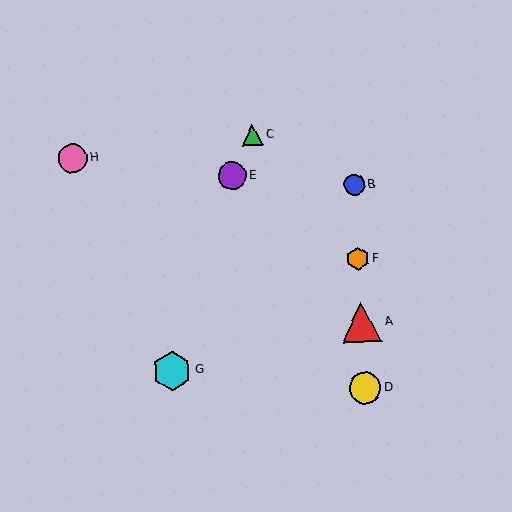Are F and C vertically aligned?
No, F is at x≈358 and C is at x≈253.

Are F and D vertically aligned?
Yes, both are at x≈358.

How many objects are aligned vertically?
4 objects (A, B, D, F) are aligned vertically.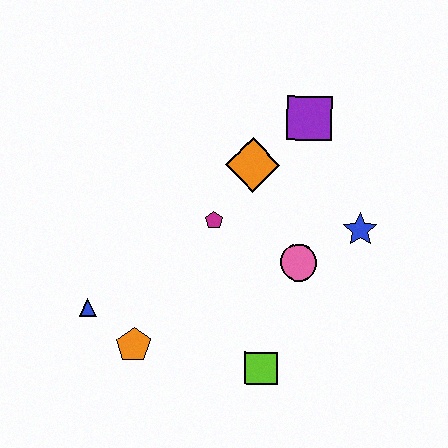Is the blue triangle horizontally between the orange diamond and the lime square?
No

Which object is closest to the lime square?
The pink circle is closest to the lime square.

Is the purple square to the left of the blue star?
Yes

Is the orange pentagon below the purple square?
Yes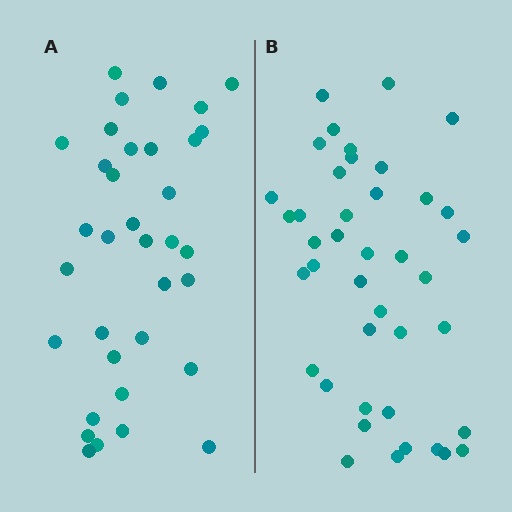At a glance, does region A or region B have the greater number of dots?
Region B (the right region) has more dots.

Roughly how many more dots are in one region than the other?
Region B has about 6 more dots than region A.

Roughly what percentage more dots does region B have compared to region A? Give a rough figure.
About 15% more.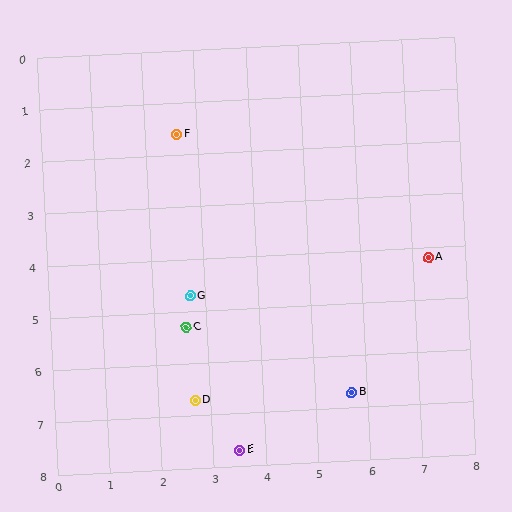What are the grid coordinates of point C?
Point C is at approximately (2.6, 5.3).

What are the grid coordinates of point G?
Point G is at approximately (2.7, 4.7).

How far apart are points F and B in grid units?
Points F and B are about 6.0 grid units apart.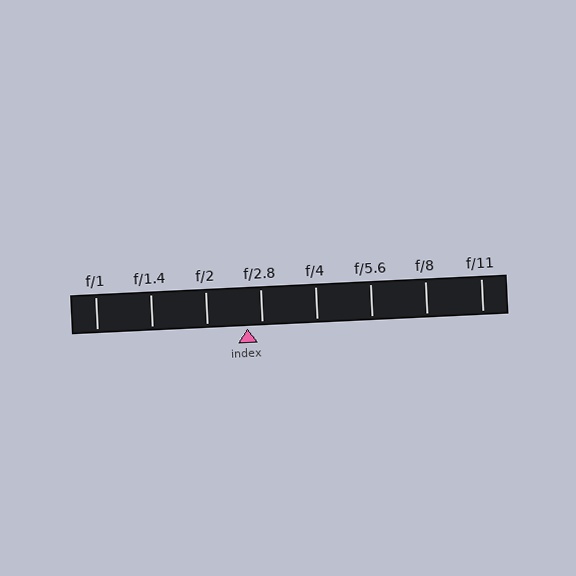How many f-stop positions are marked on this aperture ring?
There are 8 f-stop positions marked.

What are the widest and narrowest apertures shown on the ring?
The widest aperture shown is f/1 and the narrowest is f/11.